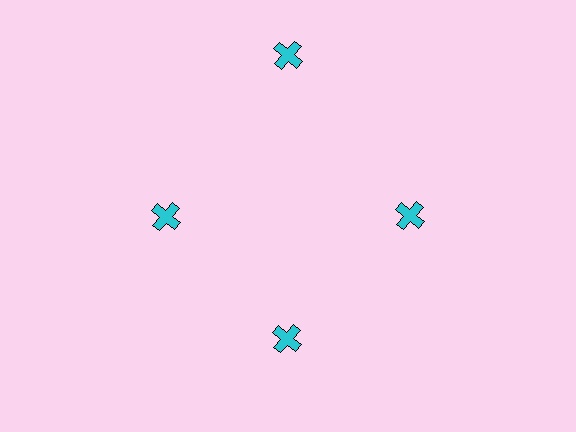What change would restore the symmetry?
The symmetry would be restored by moving it inward, back onto the ring so that all 4 crosses sit at equal angles and equal distance from the center.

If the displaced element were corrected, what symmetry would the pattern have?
It would have 4-fold rotational symmetry — the pattern would map onto itself every 90 degrees.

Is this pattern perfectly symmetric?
No. The 4 cyan crosses are arranged in a ring, but one element near the 12 o'clock position is pushed outward from the center, breaking the 4-fold rotational symmetry.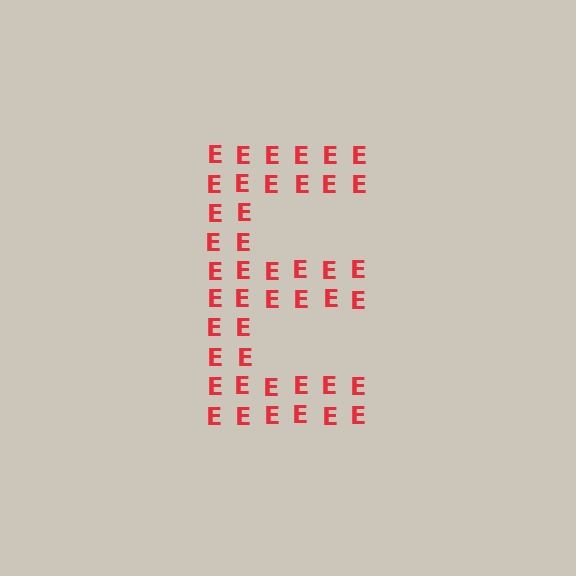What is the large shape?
The large shape is the letter E.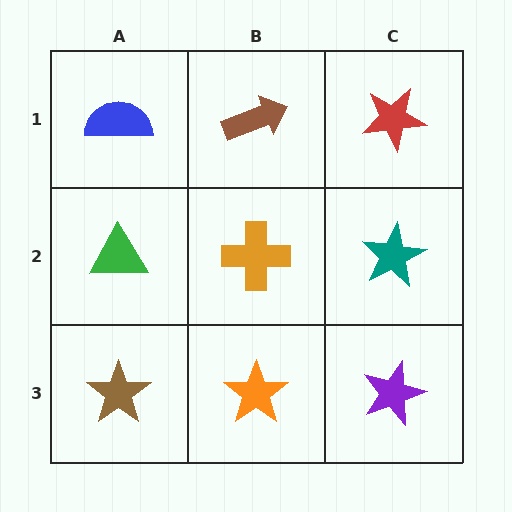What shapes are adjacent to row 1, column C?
A teal star (row 2, column C), a brown arrow (row 1, column B).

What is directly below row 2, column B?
An orange star.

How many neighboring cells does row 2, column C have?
3.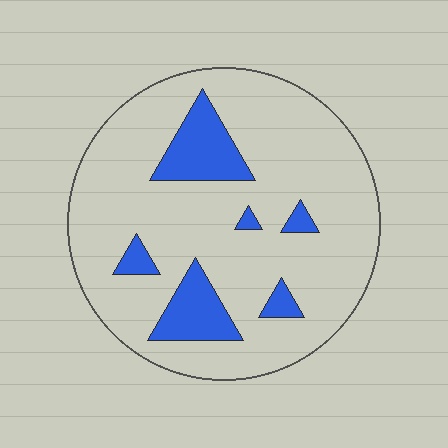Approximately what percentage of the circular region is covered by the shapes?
Approximately 15%.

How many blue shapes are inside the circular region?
6.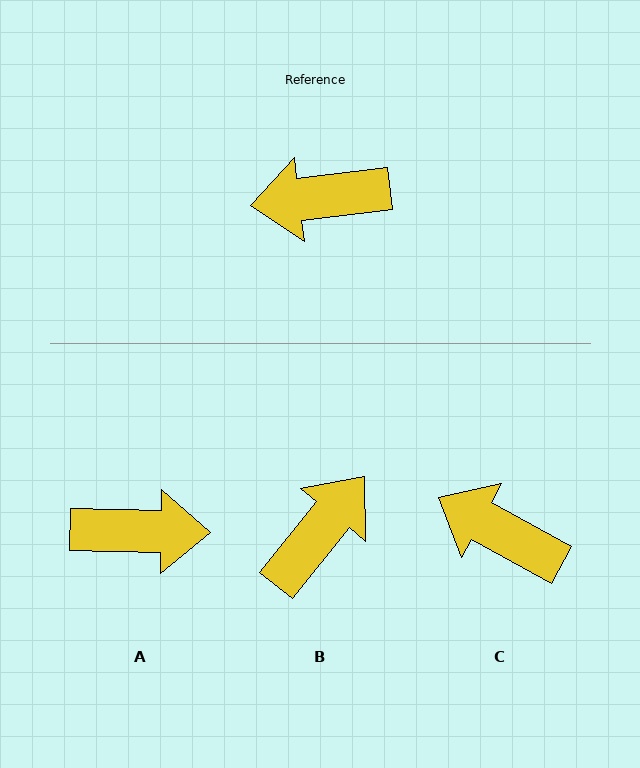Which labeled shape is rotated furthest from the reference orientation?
A, about 172 degrees away.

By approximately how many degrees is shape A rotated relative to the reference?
Approximately 172 degrees counter-clockwise.